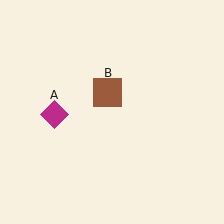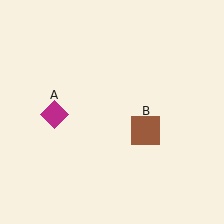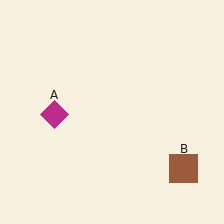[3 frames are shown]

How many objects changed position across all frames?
1 object changed position: brown square (object B).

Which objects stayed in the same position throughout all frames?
Magenta diamond (object A) remained stationary.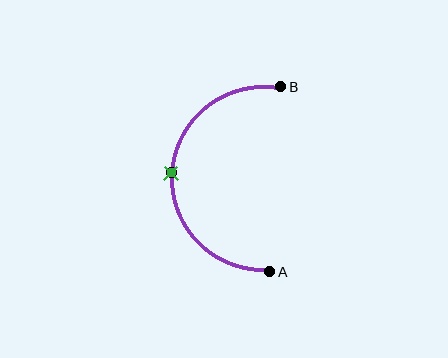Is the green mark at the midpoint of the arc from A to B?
Yes. The green mark lies on the arc at equal arc-length from both A and B — it is the arc midpoint.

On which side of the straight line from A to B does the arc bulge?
The arc bulges to the left of the straight line connecting A and B.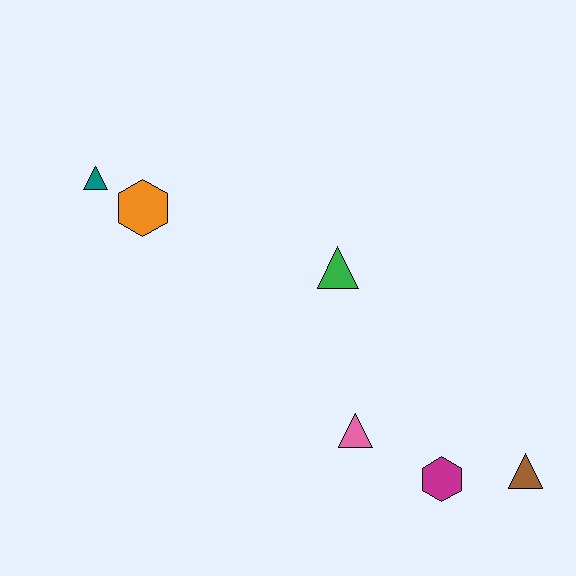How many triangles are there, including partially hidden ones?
There are 4 triangles.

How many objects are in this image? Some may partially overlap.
There are 6 objects.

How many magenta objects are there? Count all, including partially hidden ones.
There is 1 magenta object.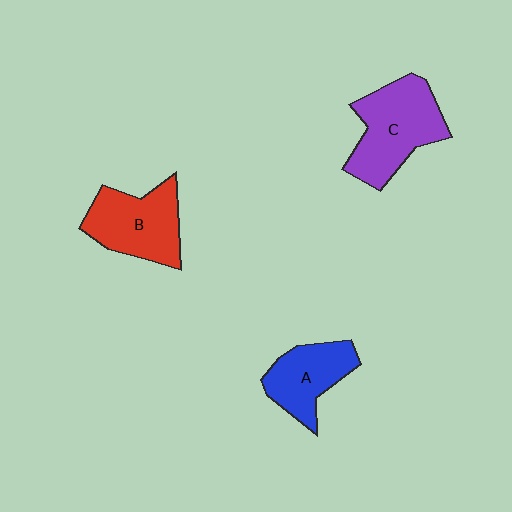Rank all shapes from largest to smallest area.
From largest to smallest: C (purple), B (red), A (blue).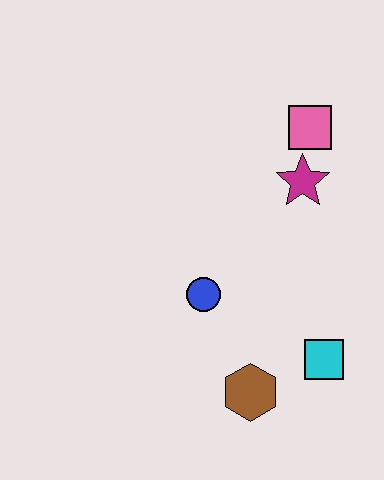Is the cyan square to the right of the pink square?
Yes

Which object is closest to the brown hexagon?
The cyan square is closest to the brown hexagon.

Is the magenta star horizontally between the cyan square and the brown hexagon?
Yes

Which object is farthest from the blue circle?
The pink square is farthest from the blue circle.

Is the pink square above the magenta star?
Yes